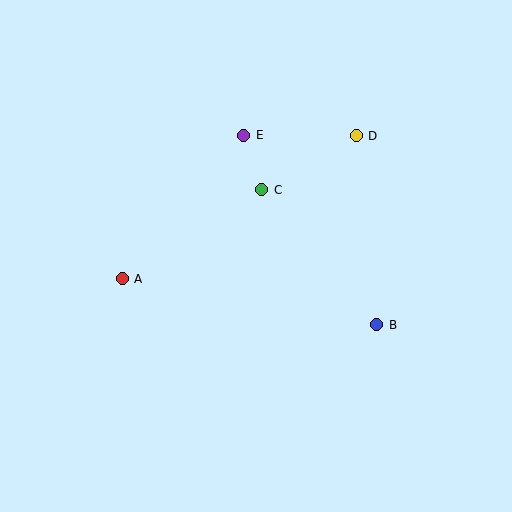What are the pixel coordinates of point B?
Point B is at (377, 325).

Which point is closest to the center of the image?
Point C at (262, 190) is closest to the center.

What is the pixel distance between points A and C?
The distance between A and C is 166 pixels.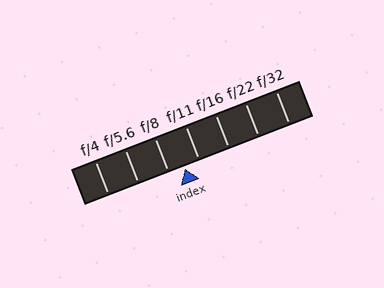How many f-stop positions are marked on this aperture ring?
There are 7 f-stop positions marked.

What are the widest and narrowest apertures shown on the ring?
The widest aperture shown is f/4 and the narrowest is f/32.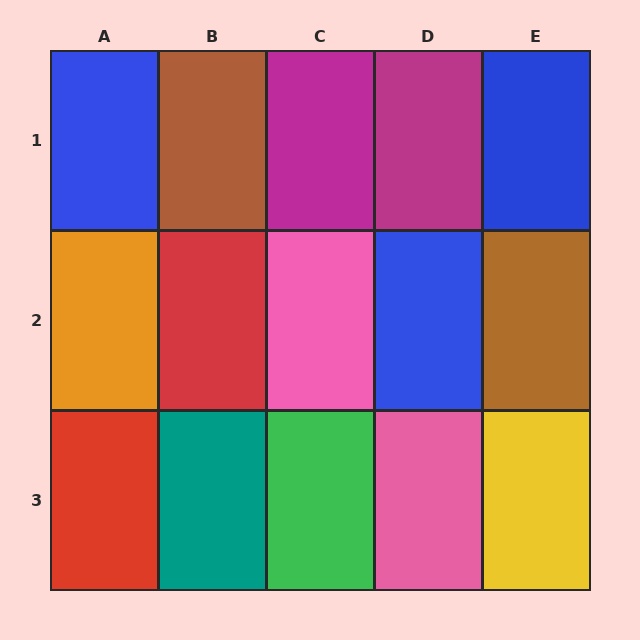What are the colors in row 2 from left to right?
Orange, red, pink, blue, brown.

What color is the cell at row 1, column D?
Magenta.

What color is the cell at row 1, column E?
Blue.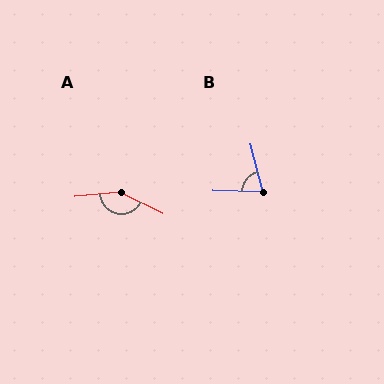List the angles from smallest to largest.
B (73°), A (149°).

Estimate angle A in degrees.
Approximately 149 degrees.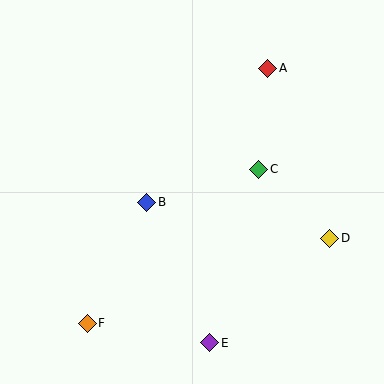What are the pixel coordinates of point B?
Point B is at (147, 202).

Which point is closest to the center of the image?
Point B at (147, 202) is closest to the center.